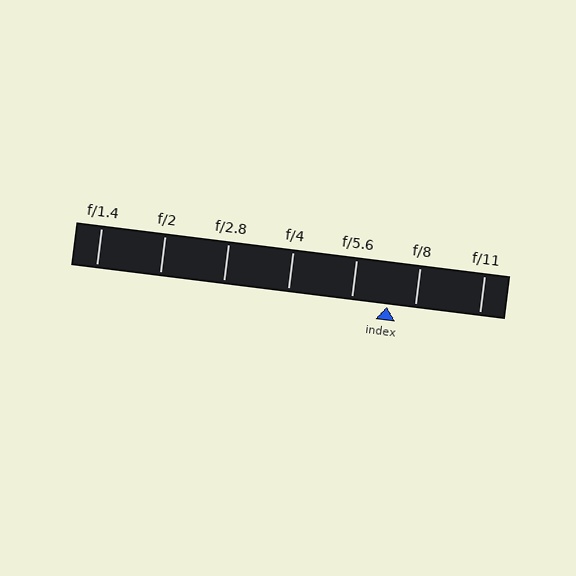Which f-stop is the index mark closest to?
The index mark is closest to f/8.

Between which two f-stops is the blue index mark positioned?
The index mark is between f/5.6 and f/8.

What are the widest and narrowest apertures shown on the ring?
The widest aperture shown is f/1.4 and the narrowest is f/11.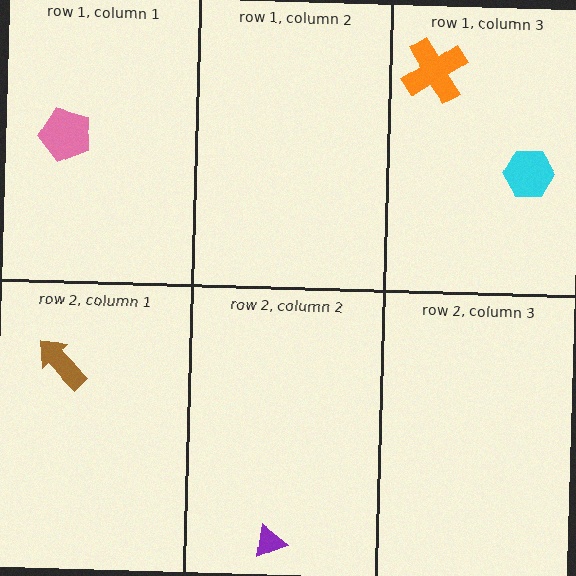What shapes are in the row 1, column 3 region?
The cyan hexagon, the orange cross.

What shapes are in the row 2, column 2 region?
The purple triangle.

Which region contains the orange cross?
The row 1, column 3 region.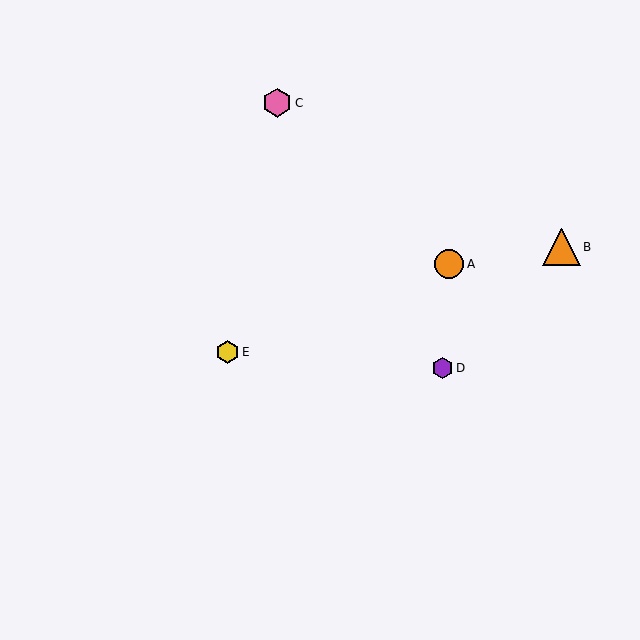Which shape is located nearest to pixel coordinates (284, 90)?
The pink hexagon (labeled C) at (277, 103) is nearest to that location.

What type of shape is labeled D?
Shape D is a purple hexagon.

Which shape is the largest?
The orange triangle (labeled B) is the largest.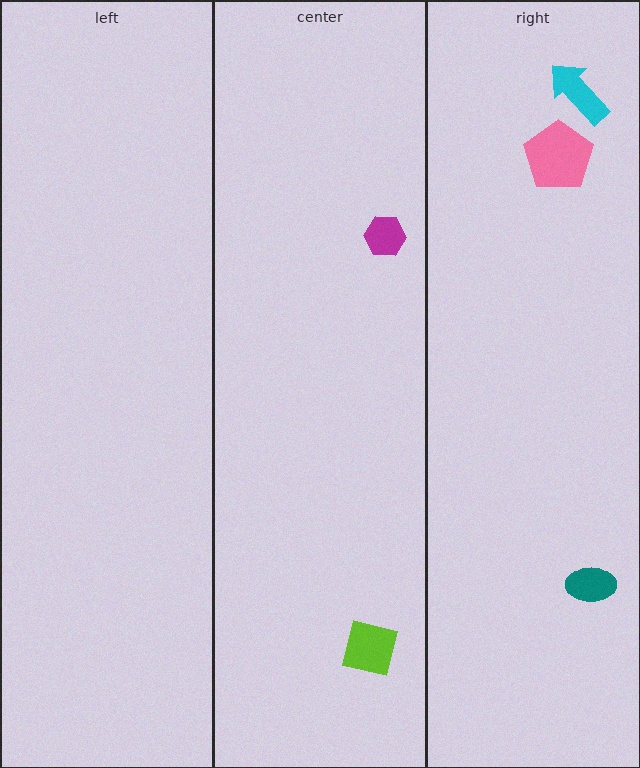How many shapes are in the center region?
2.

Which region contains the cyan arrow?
The right region.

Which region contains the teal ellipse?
The right region.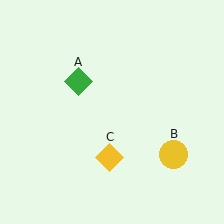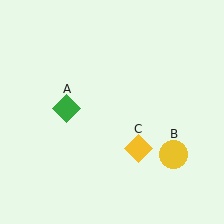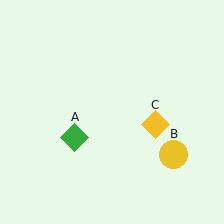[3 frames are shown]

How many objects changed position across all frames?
2 objects changed position: green diamond (object A), yellow diamond (object C).